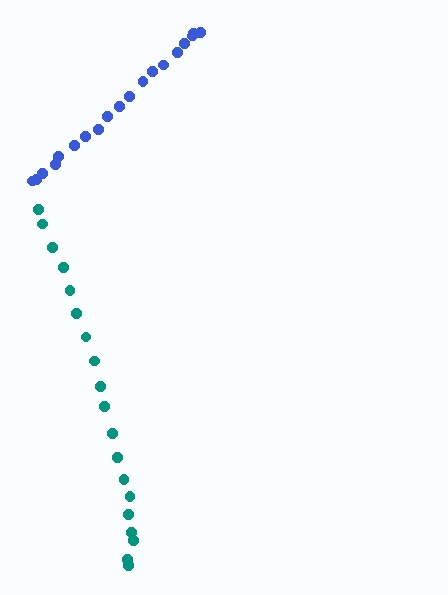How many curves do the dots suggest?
There are 2 distinct paths.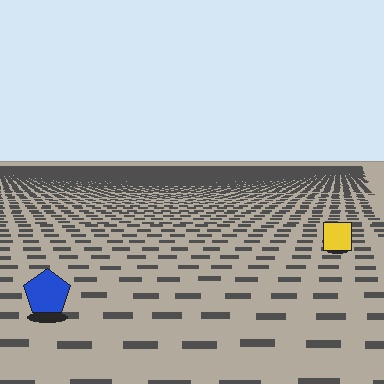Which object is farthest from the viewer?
The yellow square is farthest from the viewer. It appears smaller and the ground texture around it is denser.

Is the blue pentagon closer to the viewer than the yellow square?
Yes. The blue pentagon is closer — you can tell from the texture gradient: the ground texture is coarser near it.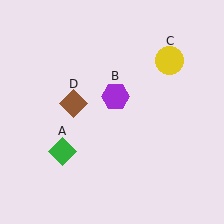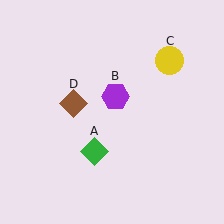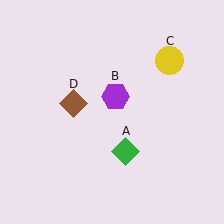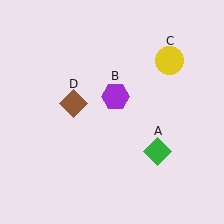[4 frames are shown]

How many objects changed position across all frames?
1 object changed position: green diamond (object A).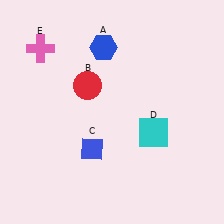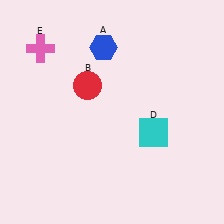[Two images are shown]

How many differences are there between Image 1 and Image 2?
There is 1 difference between the two images.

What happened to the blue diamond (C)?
The blue diamond (C) was removed in Image 2. It was in the bottom-left area of Image 1.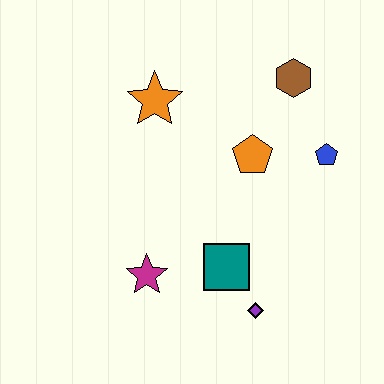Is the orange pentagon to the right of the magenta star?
Yes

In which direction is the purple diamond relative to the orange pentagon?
The purple diamond is below the orange pentagon.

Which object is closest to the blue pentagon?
The orange pentagon is closest to the blue pentagon.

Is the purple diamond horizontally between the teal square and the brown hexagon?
Yes